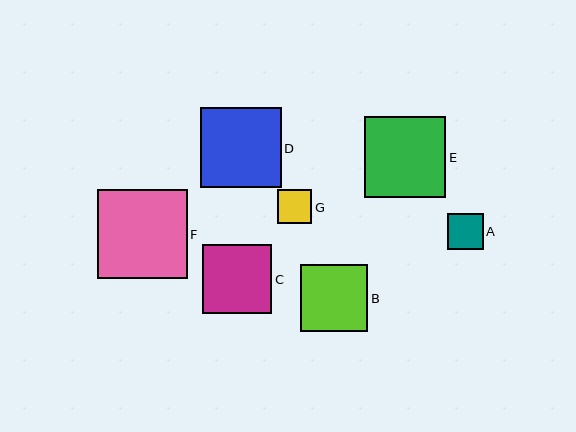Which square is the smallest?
Square G is the smallest with a size of approximately 34 pixels.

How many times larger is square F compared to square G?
Square F is approximately 2.6 times the size of square G.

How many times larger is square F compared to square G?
Square F is approximately 2.6 times the size of square G.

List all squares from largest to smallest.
From largest to smallest: F, E, D, C, B, A, G.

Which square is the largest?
Square F is the largest with a size of approximately 89 pixels.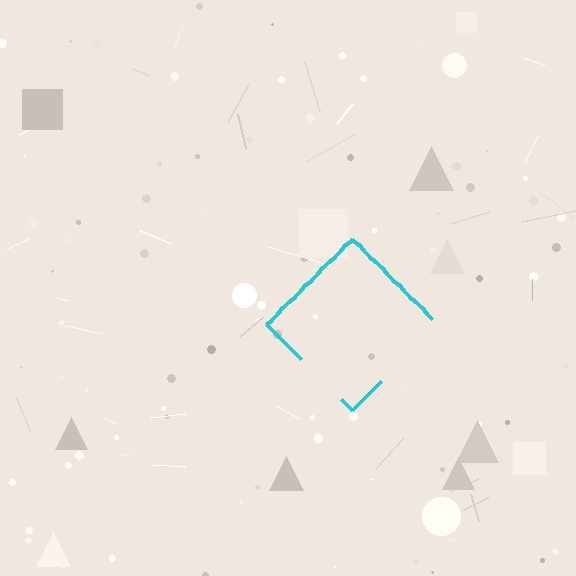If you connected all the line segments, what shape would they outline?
They would outline a diamond.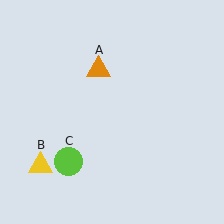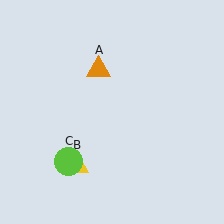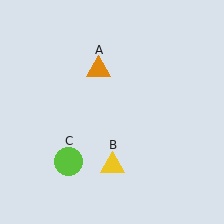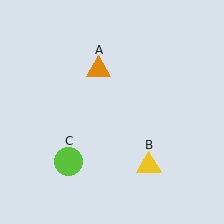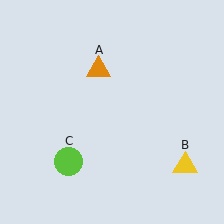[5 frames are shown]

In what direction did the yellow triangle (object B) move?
The yellow triangle (object B) moved right.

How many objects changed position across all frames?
1 object changed position: yellow triangle (object B).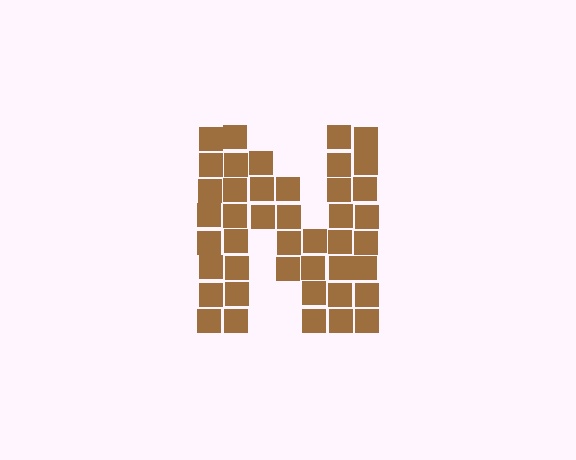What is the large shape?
The large shape is the letter N.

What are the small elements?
The small elements are squares.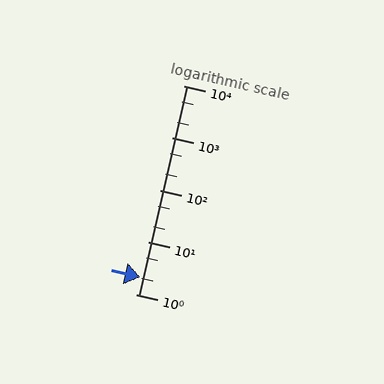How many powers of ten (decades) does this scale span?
The scale spans 4 decades, from 1 to 10000.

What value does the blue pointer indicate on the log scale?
The pointer indicates approximately 2.1.